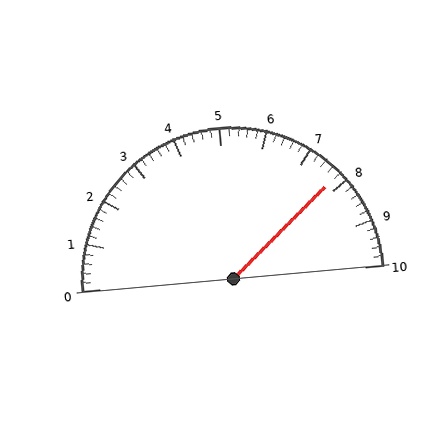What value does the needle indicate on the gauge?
The needle indicates approximately 7.8.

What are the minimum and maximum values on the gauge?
The gauge ranges from 0 to 10.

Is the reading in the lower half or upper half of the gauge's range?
The reading is in the upper half of the range (0 to 10).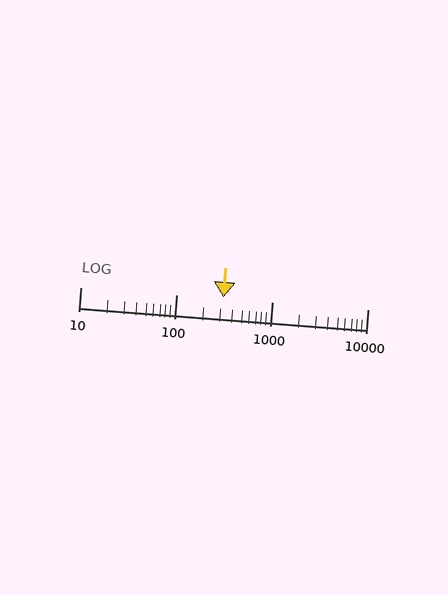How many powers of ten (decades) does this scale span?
The scale spans 3 decades, from 10 to 10000.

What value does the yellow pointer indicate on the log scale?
The pointer indicates approximately 310.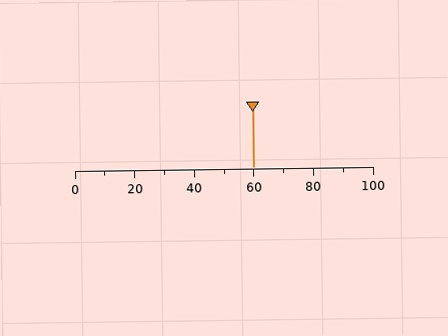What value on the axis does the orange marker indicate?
The marker indicates approximately 60.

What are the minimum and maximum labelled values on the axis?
The axis runs from 0 to 100.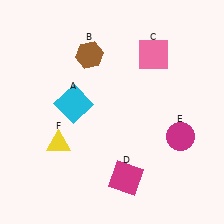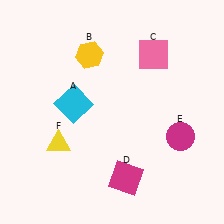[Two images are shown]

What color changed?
The hexagon (B) changed from brown in Image 1 to yellow in Image 2.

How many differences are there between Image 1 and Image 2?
There is 1 difference between the two images.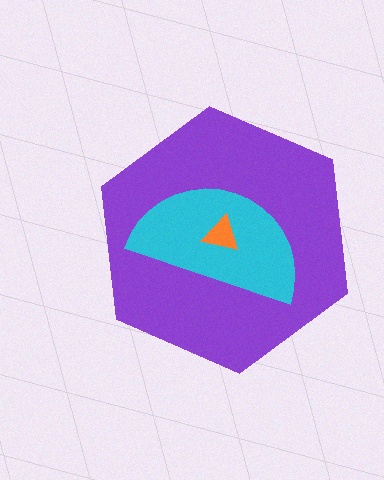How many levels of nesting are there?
3.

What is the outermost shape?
The purple hexagon.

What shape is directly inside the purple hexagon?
The cyan semicircle.